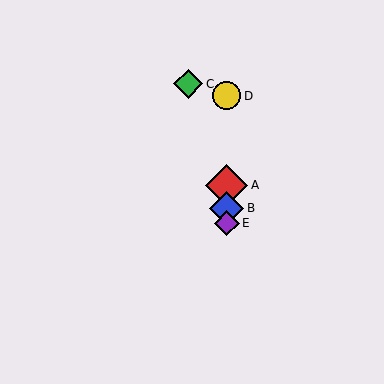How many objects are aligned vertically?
4 objects (A, B, D, E) are aligned vertically.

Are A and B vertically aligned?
Yes, both are at x≈227.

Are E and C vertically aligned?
No, E is at x≈227 and C is at x≈188.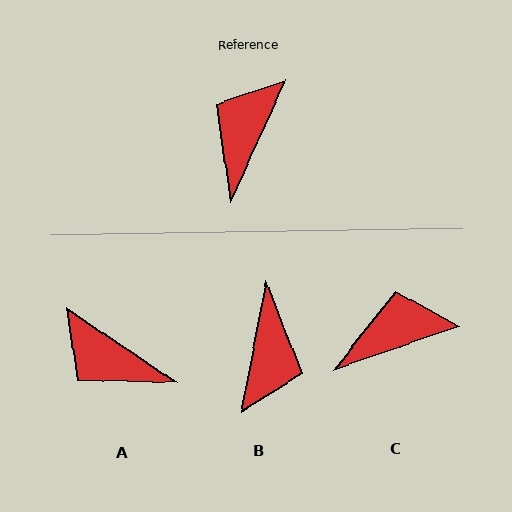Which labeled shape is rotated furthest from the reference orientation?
B, about 167 degrees away.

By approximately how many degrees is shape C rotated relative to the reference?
Approximately 47 degrees clockwise.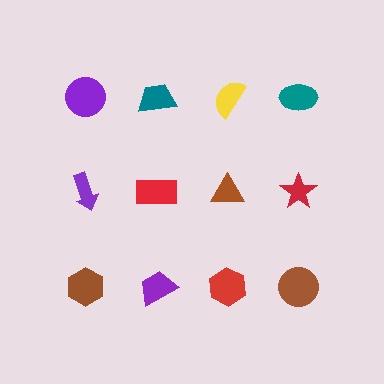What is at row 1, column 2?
A teal trapezoid.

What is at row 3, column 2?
A purple trapezoid.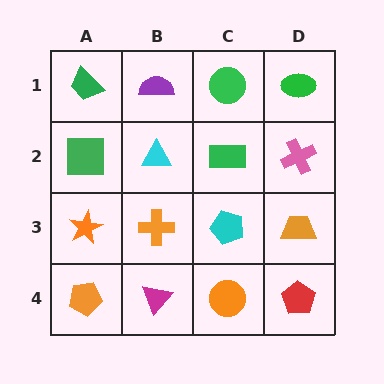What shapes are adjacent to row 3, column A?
A green square (row 2, column A), an orange pentagon (row 4, column A), an orange cross (row 3, column B).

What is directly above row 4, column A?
An orange star.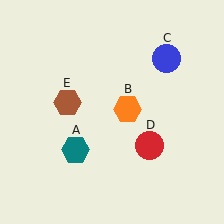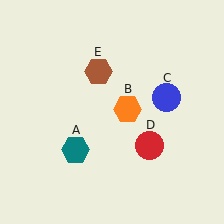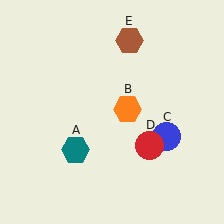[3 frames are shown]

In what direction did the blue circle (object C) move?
The blue circle (object C) moved down.